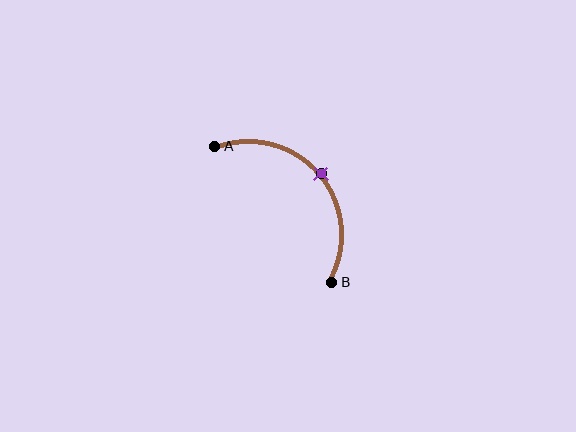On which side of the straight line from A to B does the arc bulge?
The arc bulges above and to the right of the straight line connecting A and B.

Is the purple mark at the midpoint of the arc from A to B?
Yes. The purple mark lies on the arc at equal arc-length from both A and B — it is the arc midpoint.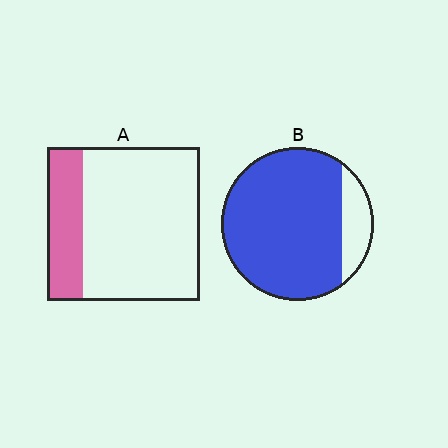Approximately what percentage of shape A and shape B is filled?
A is approximately 25% and B is approximately 85%.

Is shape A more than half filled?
No.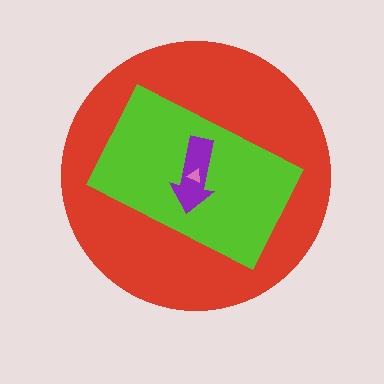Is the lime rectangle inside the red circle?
Yes.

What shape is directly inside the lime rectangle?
The purple arrow.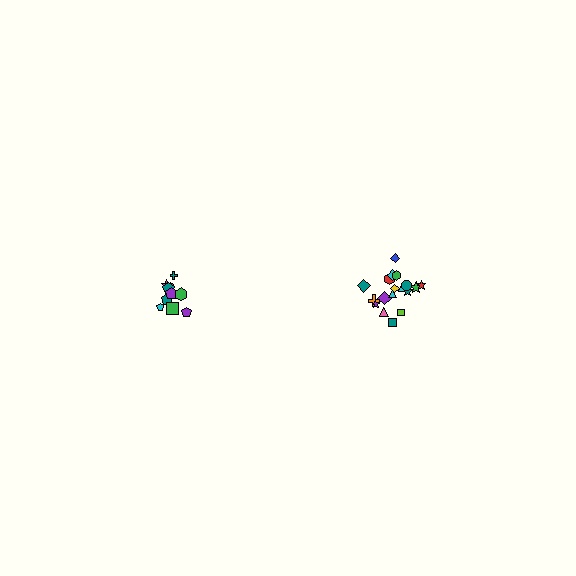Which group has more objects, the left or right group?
The right group.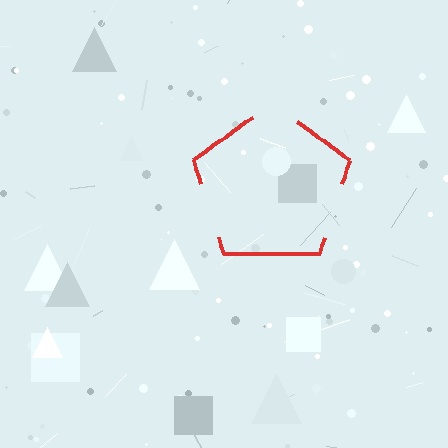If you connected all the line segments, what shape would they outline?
They would outline a pentagon.